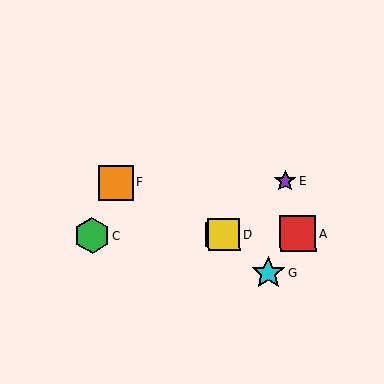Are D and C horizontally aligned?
Yes, both are at y≈234.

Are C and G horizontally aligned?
No, C is at y≈236 and G is at y≈274.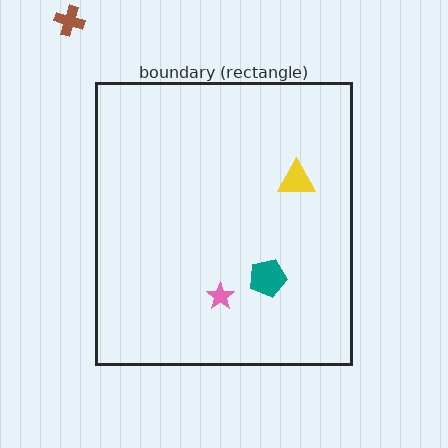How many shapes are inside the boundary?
3 inside, 1 outside.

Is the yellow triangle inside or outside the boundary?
Inside.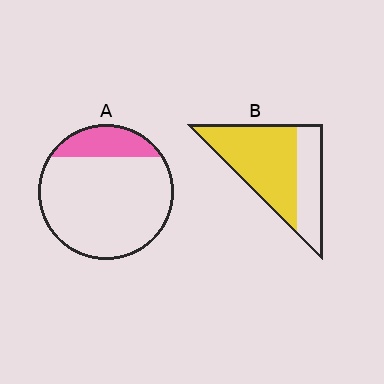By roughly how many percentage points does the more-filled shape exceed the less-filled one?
By roughly 45 percentage points (B over A).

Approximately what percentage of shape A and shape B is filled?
A is approximately 20% and B is approximately 65%.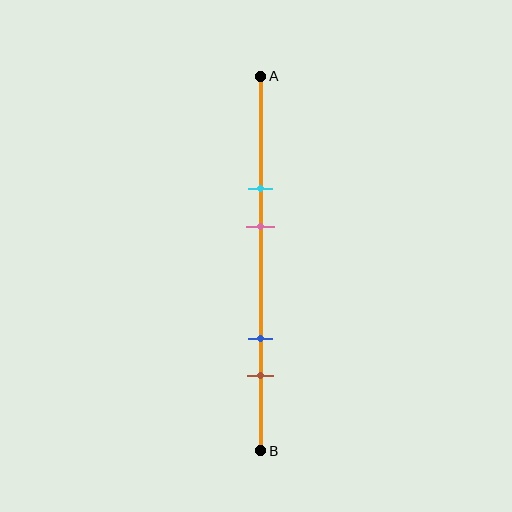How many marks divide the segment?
There are 4 marks dividing the segment.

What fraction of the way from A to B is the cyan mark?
The cyan mark is approximately 30% (0.3) of the way from A to B.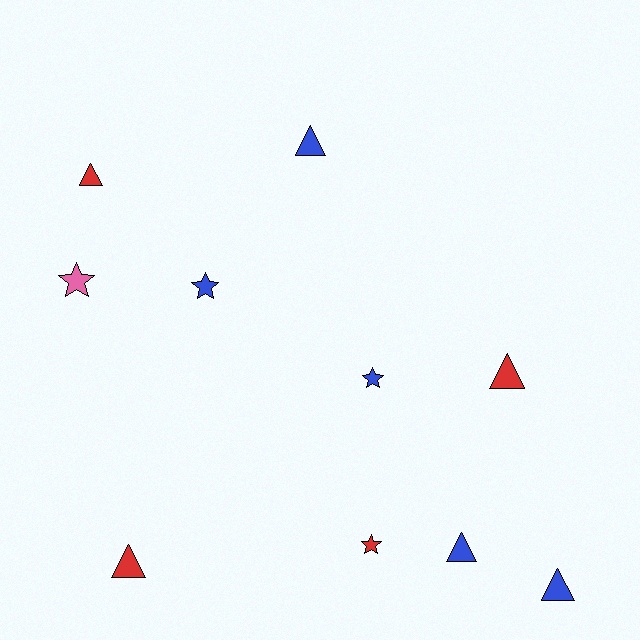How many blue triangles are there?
There are 3 blue triangles.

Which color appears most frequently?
Blue, with 5 objects.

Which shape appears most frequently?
Triangle, with 6 objects.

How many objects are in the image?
There are 10 objects.